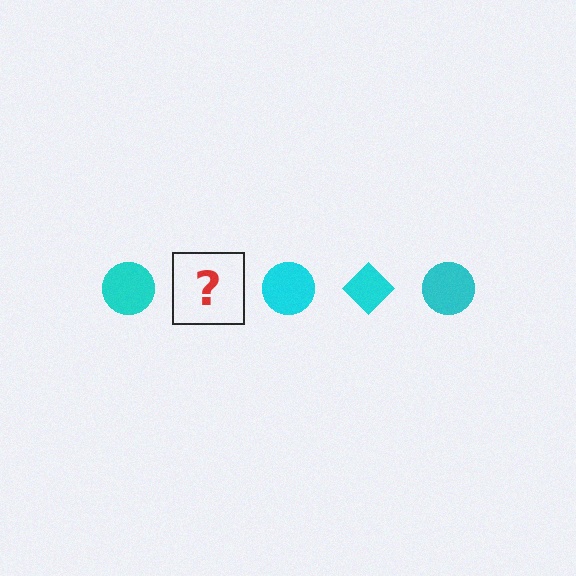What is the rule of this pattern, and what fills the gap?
The rule is that the pattern cycles through circle, diamond shapes in cyan. The gap should be filled with a cyan diamond.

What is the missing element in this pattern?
The missing element is a cyan diamond.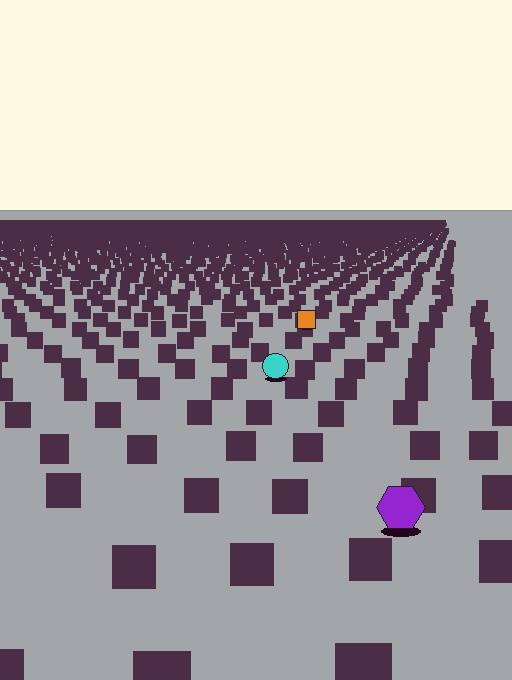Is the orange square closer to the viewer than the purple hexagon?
No. The purple hexagon is closer — you can tell from the texture gradient: the ground texture is coarser near it.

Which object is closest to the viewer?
The purple hexagon is closest. The texture marks near it are larger and more spread out.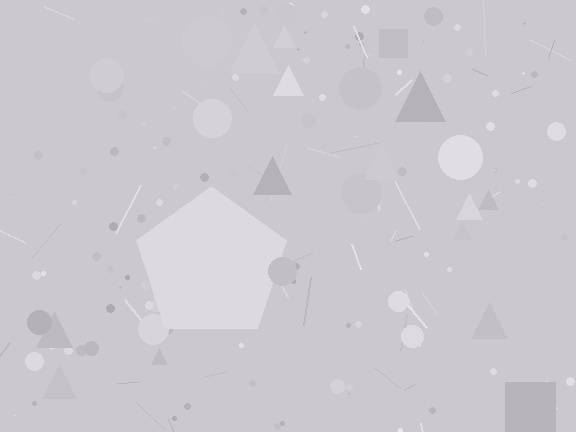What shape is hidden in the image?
A pentagon is hidden in the image.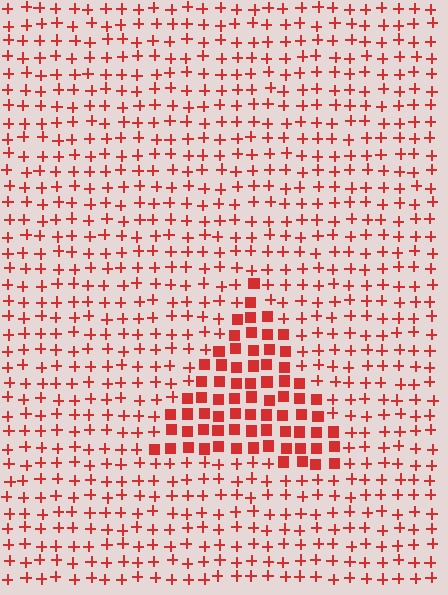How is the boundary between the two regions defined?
The boundary is defined by a change in element shape: squares inside vs. plus signs outside. All elements share the same color and spacing.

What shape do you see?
I see a triangle.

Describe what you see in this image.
The image is filled with small red elements arranged in a uniform grid. A triangle-shaped region contains squares, while the surrounding area contains plus signs. The boundary is defined purely by the change in element shape.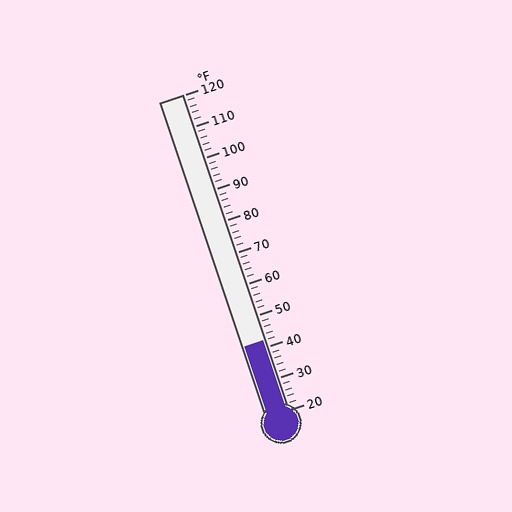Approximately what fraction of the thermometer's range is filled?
The thermometer is filled to approximately 20% of its range.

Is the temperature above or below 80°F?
The temperature is below 80°F.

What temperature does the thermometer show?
The thermometer shows approximately 42°F.